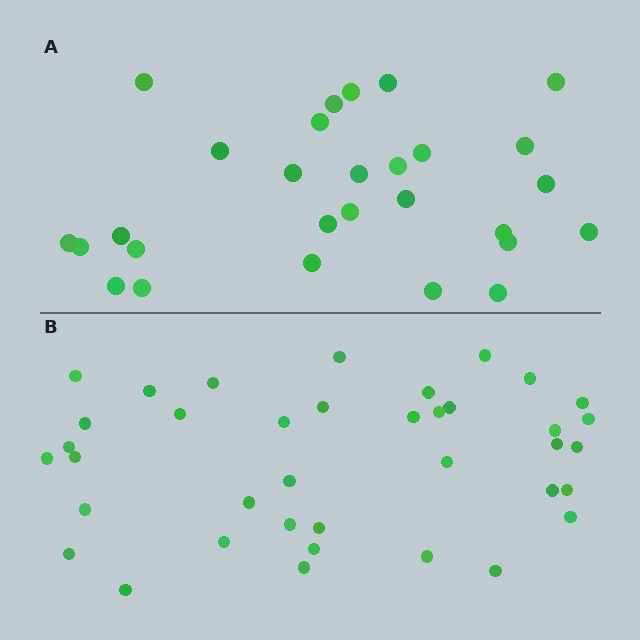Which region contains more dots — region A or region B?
Region B (the bottom region) has more dots.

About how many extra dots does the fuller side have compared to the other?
Region B has roughly 10 or so more dots than region A.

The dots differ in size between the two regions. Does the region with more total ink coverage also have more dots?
No. Region A has more total ink coverage because its dots are larger, but region B actually contains more individual dots. Total area can be misleading — the number of items is what matters here.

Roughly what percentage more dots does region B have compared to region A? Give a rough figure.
About 35% more.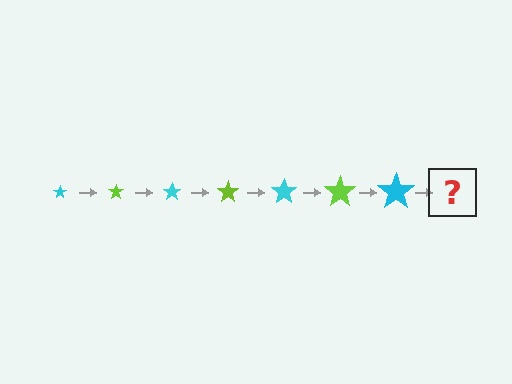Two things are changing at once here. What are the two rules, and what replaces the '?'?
The two rules are that the star grows larger each step and the color cycles through cyan and lime. The '?' should be a lime star, larger than the previous one.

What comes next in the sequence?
The next element should be a lime star, larger than the previous one.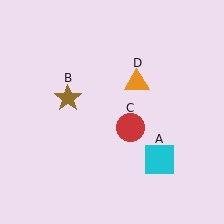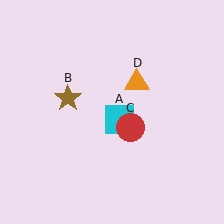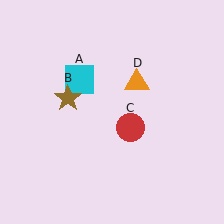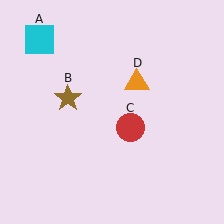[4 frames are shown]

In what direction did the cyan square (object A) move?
The cyan square (object A) moved up and to the left.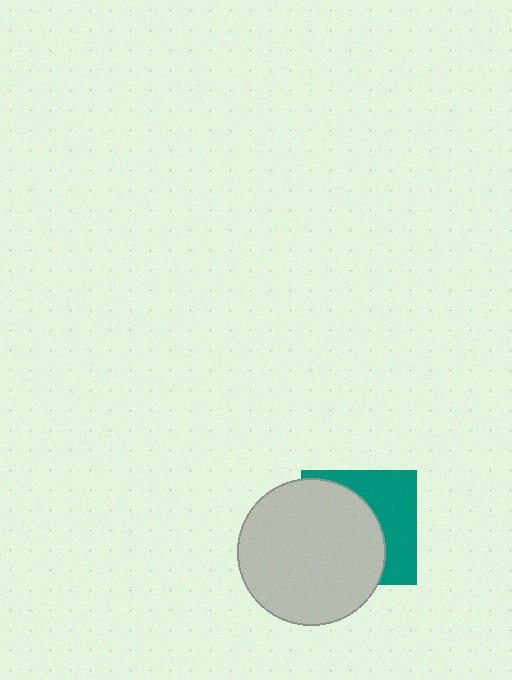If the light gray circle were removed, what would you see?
You would see the complete teal square.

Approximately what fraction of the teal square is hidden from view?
Roughly 58% of the teal square is hidden behind the light gray circle.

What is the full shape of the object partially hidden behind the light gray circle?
The partially hidden object is a teal square.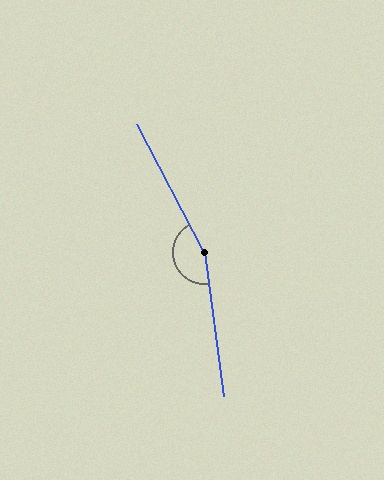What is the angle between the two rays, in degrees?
Approximately 160 degrees.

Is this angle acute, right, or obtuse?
It is obtuse.